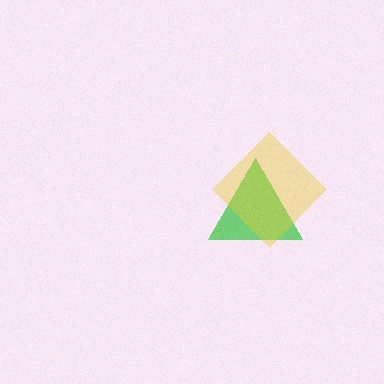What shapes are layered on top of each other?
The layered shapes are: a green triangle, a yellow diamond.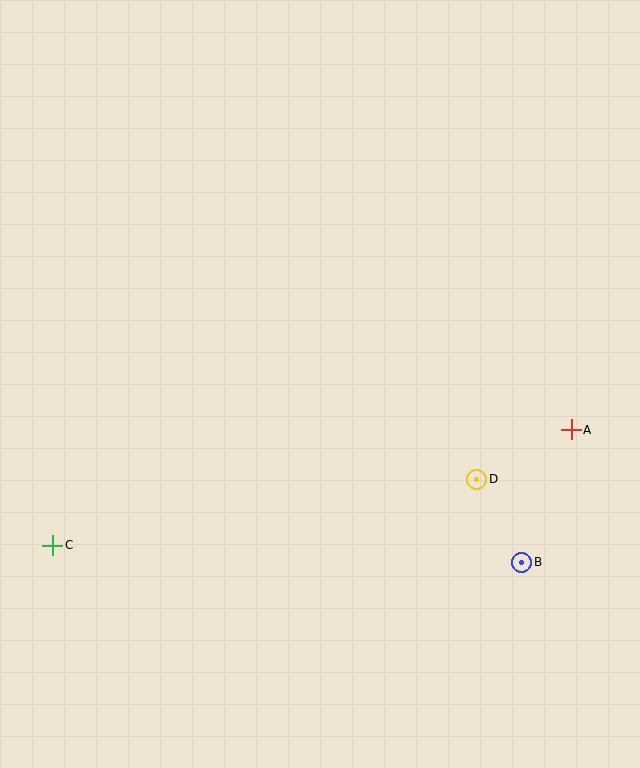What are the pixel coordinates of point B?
Point B is at (522, 562).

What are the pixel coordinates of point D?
Point D is at (477, 479).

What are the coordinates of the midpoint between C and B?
The midpoint between C and B is at (287, 554).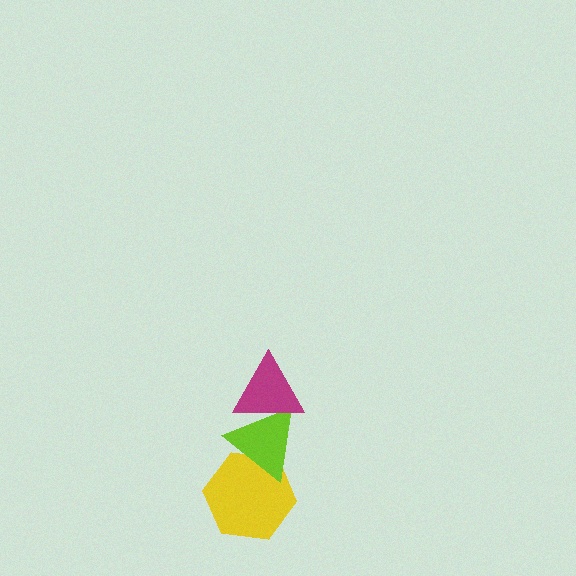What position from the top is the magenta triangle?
The magenta triangle is 1st from the top.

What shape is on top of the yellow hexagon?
The lime triangle is on top of the yellow hexagon.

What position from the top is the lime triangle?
The lime triangle is 2nd from the top.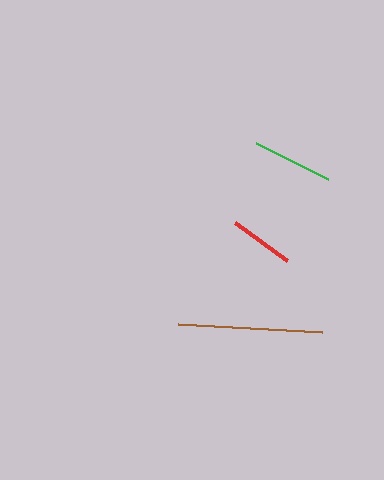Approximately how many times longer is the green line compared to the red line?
The green line is approximately 1.2 times the length of the red line.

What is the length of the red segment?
The red segment is approximately 64 pixels long.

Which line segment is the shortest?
The red line is the shortest at approximately 64 pixels.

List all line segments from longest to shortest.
From longest to shortest: brown, green, red.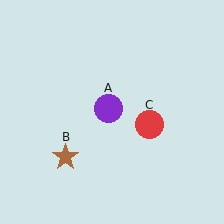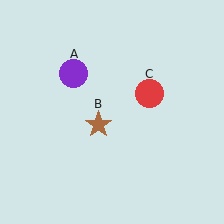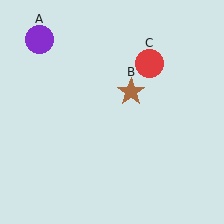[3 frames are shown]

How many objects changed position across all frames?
3 objects changed position: purple circle (object A), brown star (object B), red circle (object C).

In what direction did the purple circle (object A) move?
The purple circle (object A) moved up and to the left.